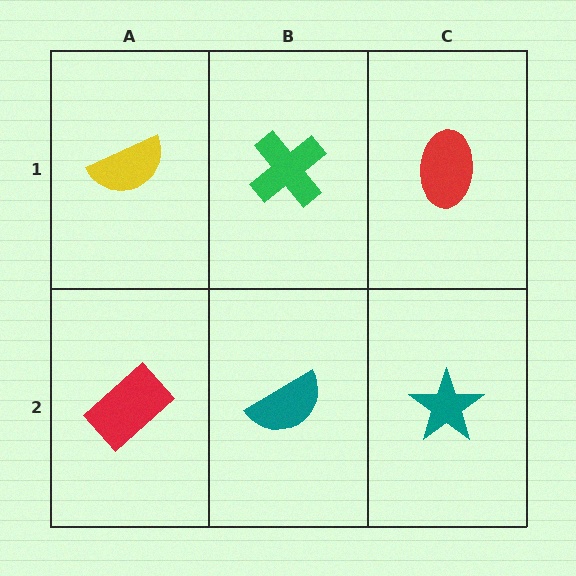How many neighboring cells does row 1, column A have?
2.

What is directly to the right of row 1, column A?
A green cross.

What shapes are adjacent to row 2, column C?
A red ellipse (row 1, column C), a teal semicircle (row 2, column B).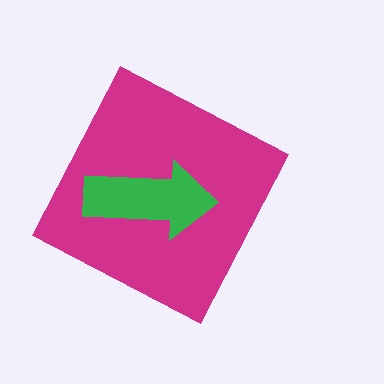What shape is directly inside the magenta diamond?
The green arrow.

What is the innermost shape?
The green arrow.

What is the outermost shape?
The magenta diamond.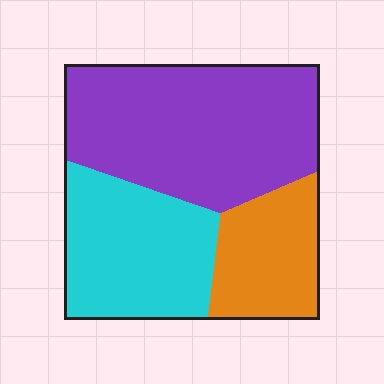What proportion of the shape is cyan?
Cyan takes up about one third (1/3) of the shape.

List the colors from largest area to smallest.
From largest to smallest: purple, cyan, orange.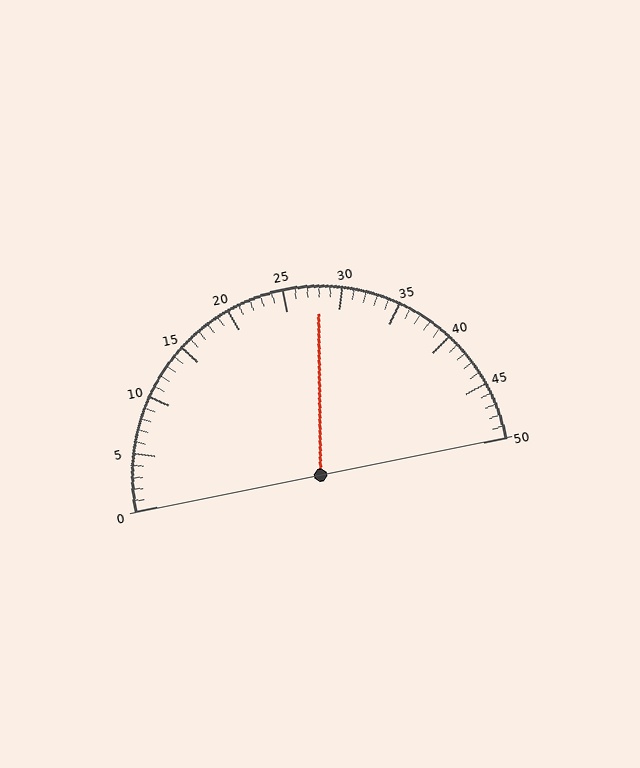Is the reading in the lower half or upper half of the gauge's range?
The reading is in the upper half of the range (0 to 50).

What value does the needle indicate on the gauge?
The needle indicates approximately 28.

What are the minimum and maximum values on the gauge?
The gauge ranges from 0 to 50.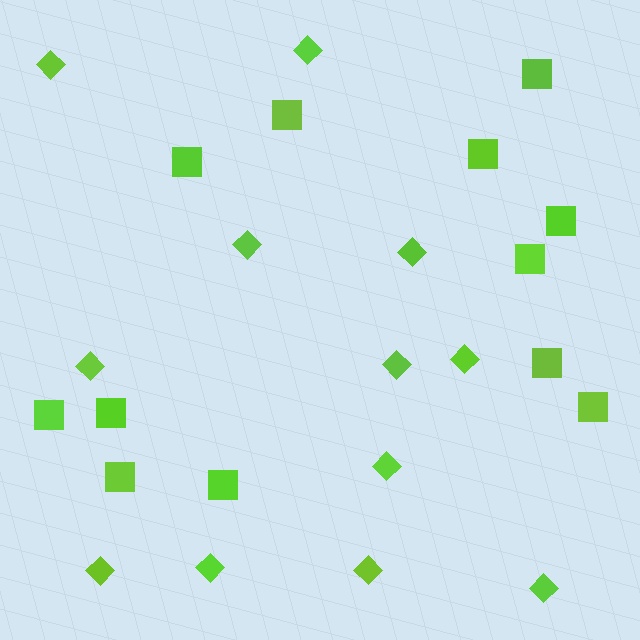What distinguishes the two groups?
There are 2 groups: one group of squares (12) and one group of diamonds (12).